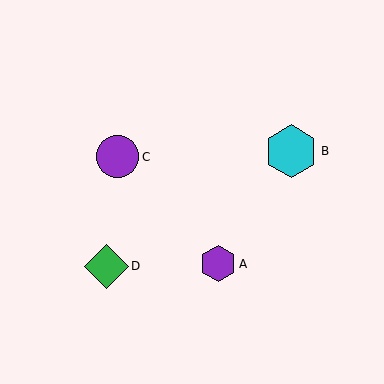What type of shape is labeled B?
Shape B is a cyan hexagon.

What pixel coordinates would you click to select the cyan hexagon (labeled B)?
Click at (291, 151) to select the cyan hexagon B.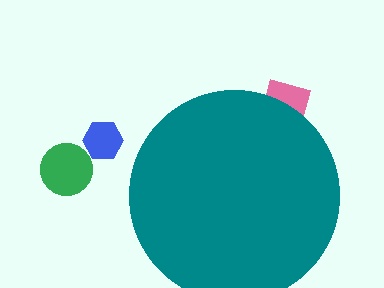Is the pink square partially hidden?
Yes, the pink square is partially hidden behind the teal circle.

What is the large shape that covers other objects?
A teal circle.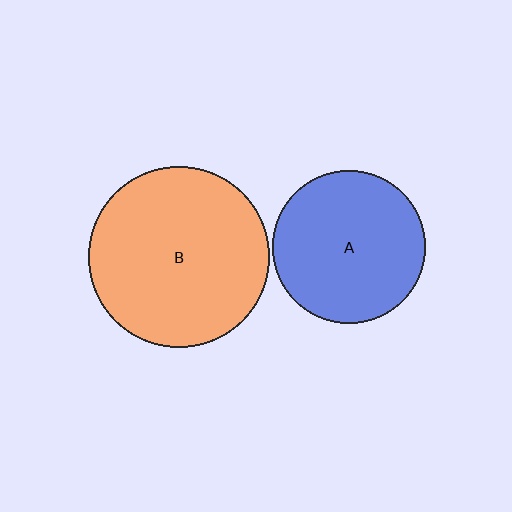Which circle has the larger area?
Circle B (orange).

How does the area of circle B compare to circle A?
Approximately 1.4 times.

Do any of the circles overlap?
No, none of the circles overlap.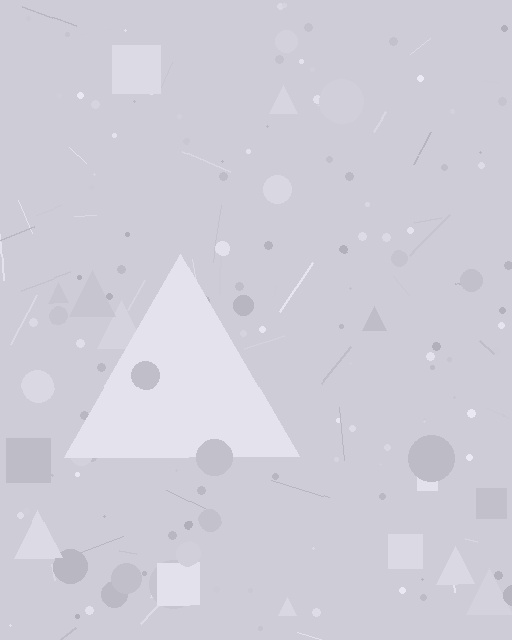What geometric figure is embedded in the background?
A triangle is embedded in the background.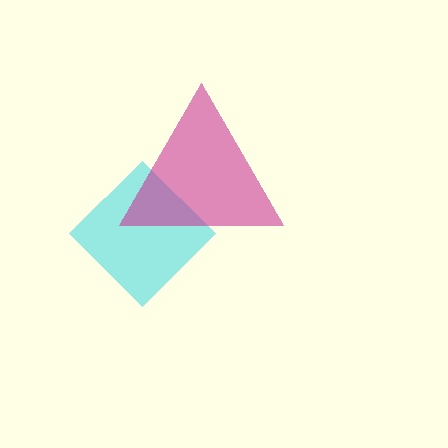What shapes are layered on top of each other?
The layered shapes are: a cyan diamond, a magenta triangle.